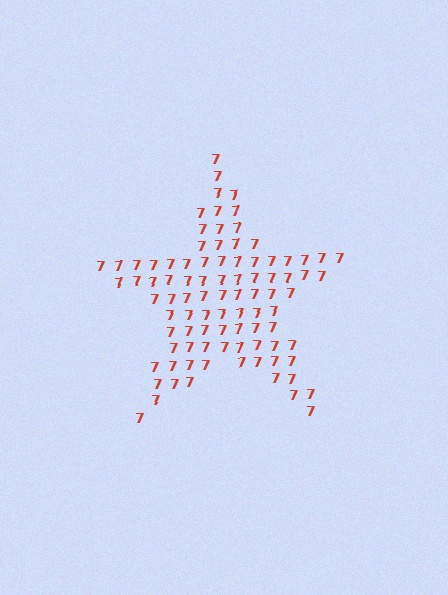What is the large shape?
The large shape is a star.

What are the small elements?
The small elements are digit 7's.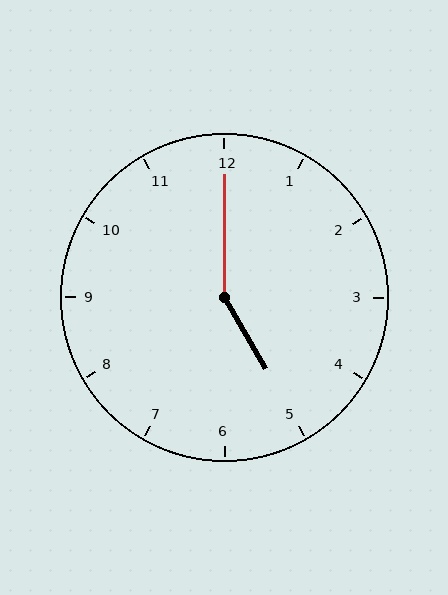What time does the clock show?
5:00.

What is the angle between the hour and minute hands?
Approximately 150 degrees.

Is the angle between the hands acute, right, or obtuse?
It is obtuse.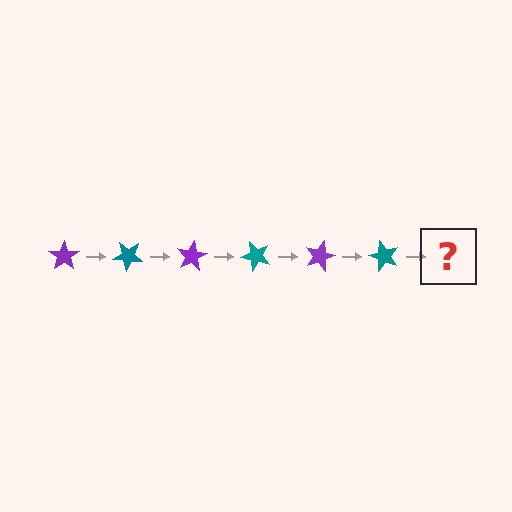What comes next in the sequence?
The next element should be a purple star, rotated 240 degrees from the start.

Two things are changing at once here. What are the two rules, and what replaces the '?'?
The two rules are that it rotates 40 degrees each step and the color cycles through purple and teal. The '?' should be a purple star, rotated 240 degrees from the start.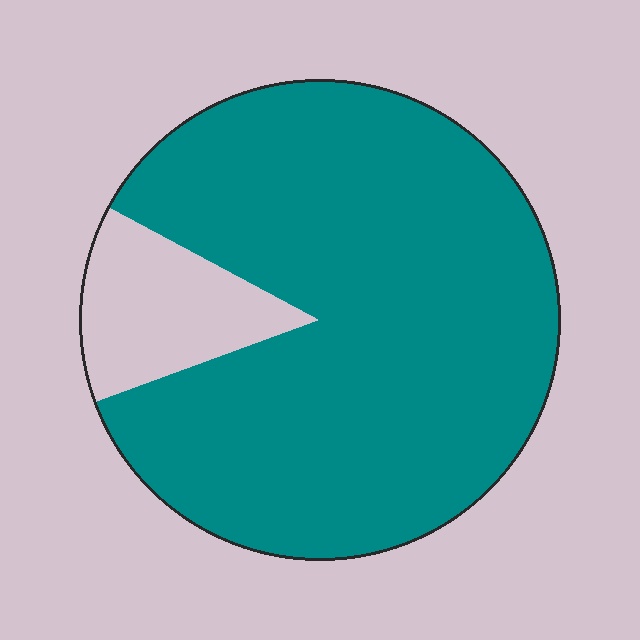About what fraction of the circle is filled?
About seven eighths (7/8).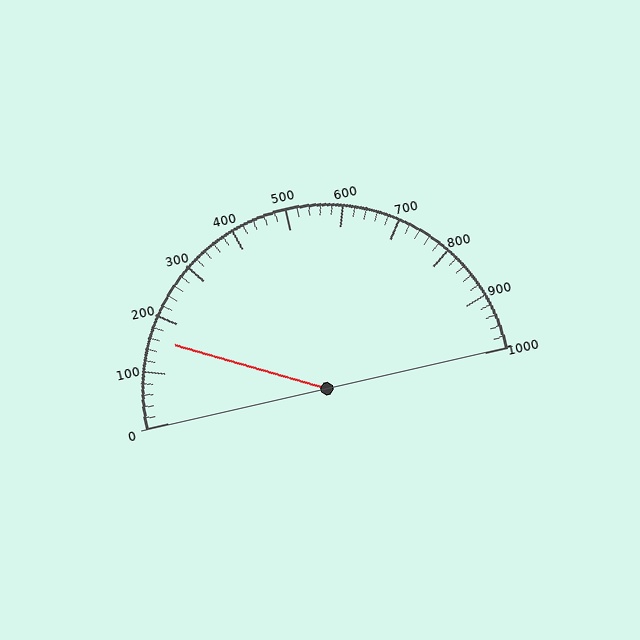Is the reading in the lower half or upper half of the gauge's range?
The reading is in the lower half of the range (0 to 1000).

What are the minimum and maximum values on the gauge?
The gauge ranges from 0 to 1000.